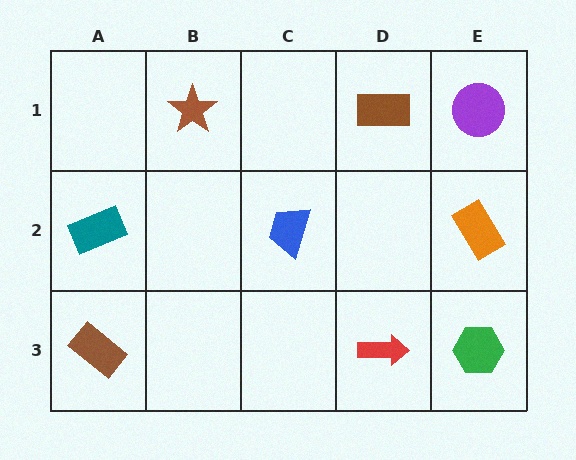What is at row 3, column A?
A brown rectangle.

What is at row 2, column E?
An orange rectangle.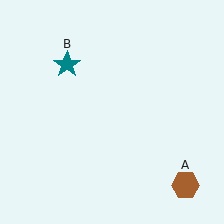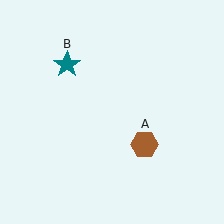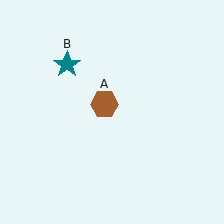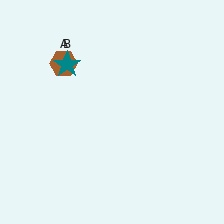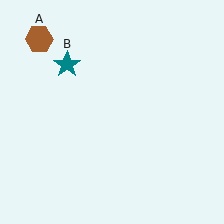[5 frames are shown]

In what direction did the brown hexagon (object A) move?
The brown hexagon (object A) moved up and to the left.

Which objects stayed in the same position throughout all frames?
Teal star (object B) remained stationary.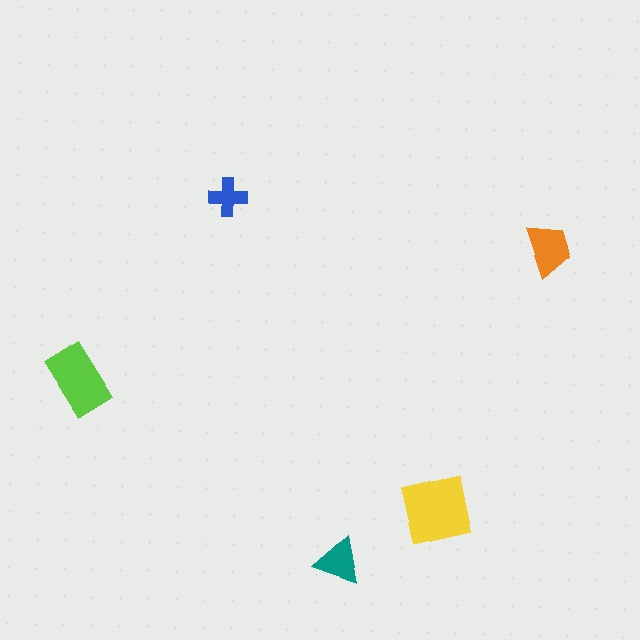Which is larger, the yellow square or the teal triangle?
The yellow square.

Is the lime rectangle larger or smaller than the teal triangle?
Larger.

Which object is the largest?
The yellow square.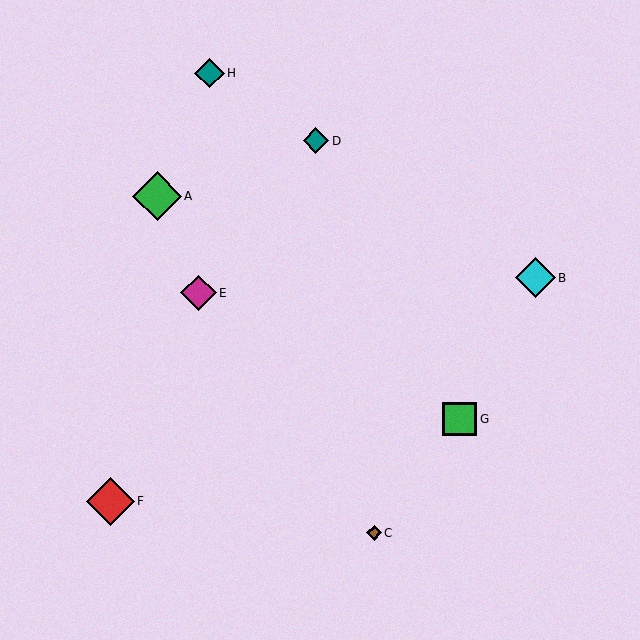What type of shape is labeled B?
Shape B is a cyan diamond.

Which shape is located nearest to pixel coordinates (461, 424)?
The green square (labeled G) at (460, 419) is nearest to that location.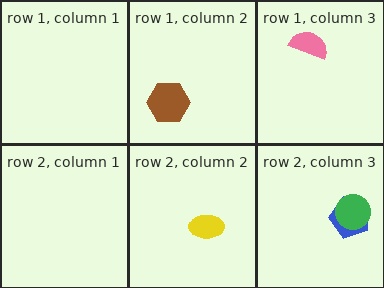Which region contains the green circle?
The row 2, column 3 region.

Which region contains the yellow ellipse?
The row 2, column 2 region.